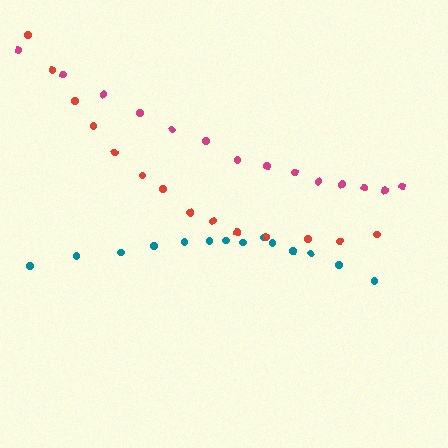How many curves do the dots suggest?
There are 3 distinct paths.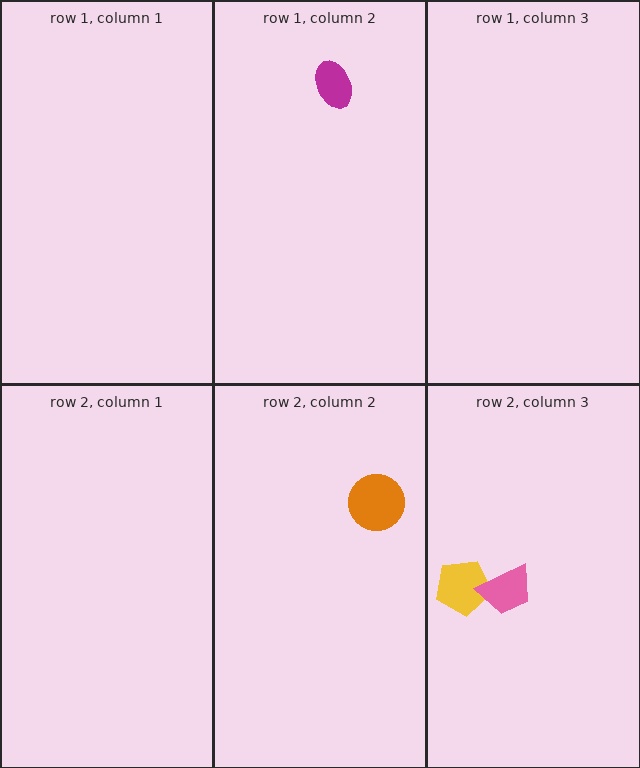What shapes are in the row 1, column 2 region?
The magenta ellipse.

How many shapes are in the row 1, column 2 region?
1.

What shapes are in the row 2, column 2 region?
The orange circle.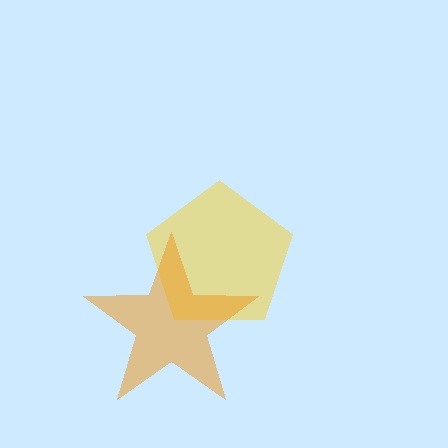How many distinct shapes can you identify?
There are 2 distinct shapes: a yellow pentagon, an orange star.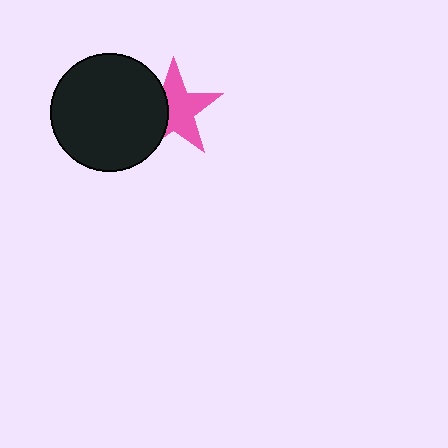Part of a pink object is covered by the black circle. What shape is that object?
It is a star.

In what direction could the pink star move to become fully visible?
The pink star could move right. That would shift it out from behind the black circle entirely.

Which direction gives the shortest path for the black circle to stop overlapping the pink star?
Moving left gives the shortest separation.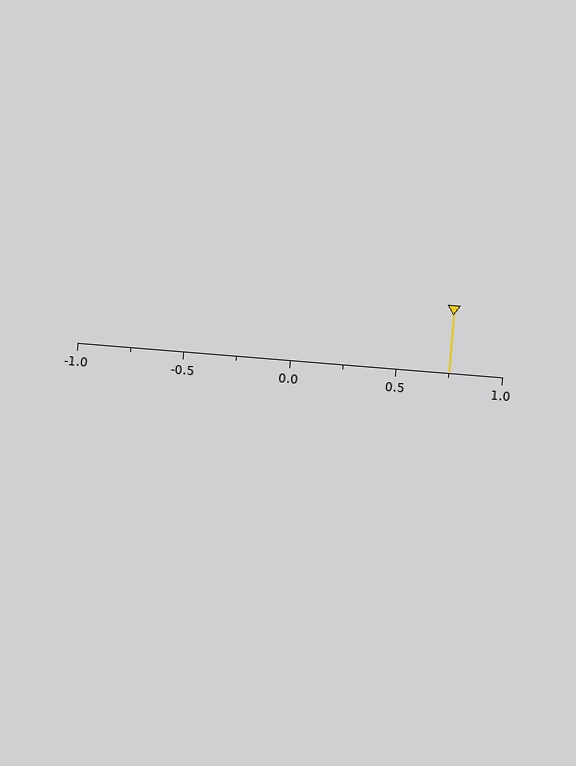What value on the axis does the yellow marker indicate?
The marker indicates approximately 0.75.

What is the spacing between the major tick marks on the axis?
The major ticks are spaced 0.5 apart.